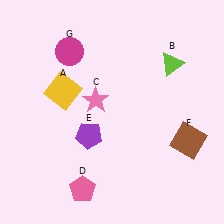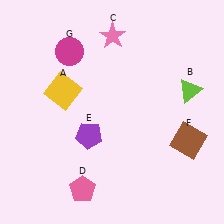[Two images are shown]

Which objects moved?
The objects that moved are: the lime triangle (B), the pink star (C).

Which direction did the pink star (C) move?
The pink star (C) moved up.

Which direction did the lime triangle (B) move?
The lime triangle (B) moved down.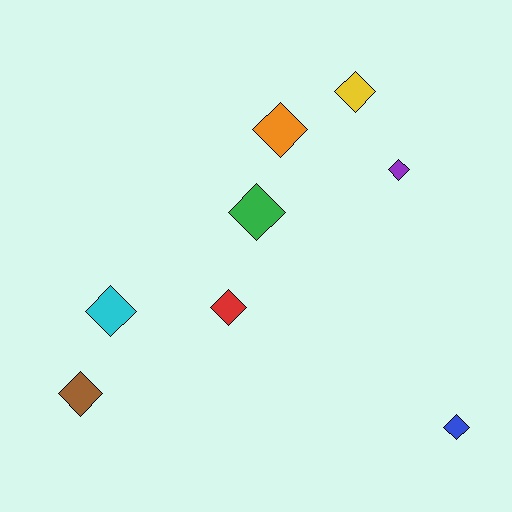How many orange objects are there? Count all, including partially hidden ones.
There is 1 orange object.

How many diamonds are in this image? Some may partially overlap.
There are 8 diamonds.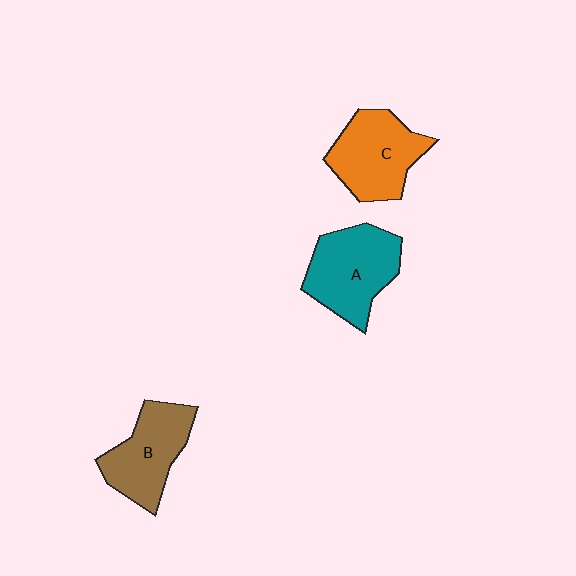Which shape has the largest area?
Shape A (teal).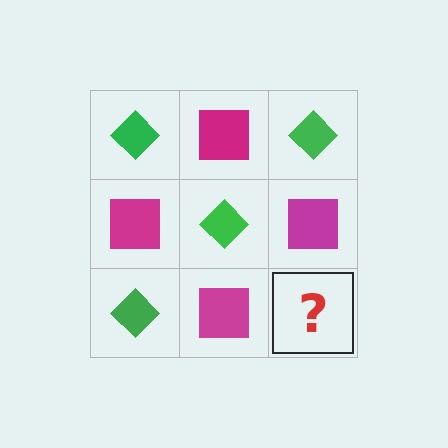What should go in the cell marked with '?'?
The missing cell should contain a green diamond.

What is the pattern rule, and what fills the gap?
The rule is that it alternates green diamond and magenta square in a checkerboard pattern. The gap should be filled with a green diamond.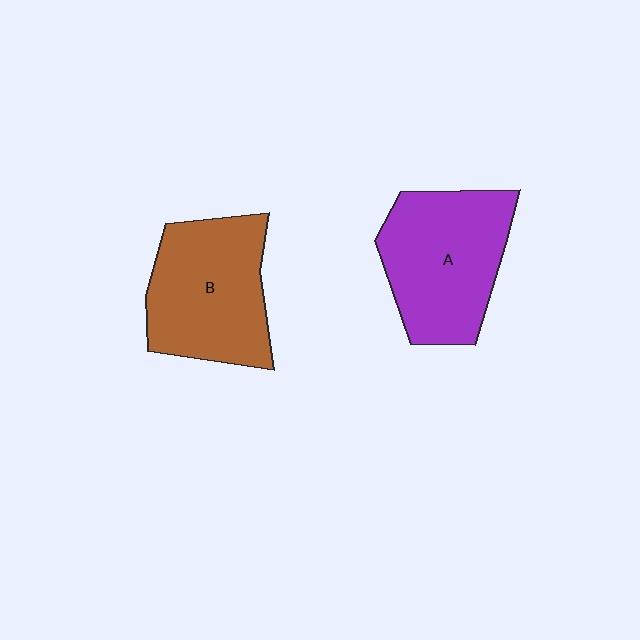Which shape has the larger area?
Shape A (purple).